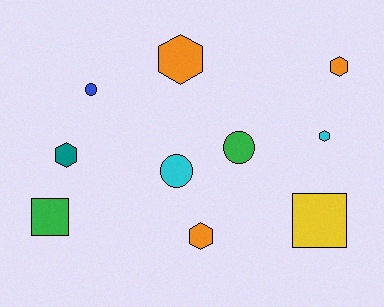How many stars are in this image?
There are no stars.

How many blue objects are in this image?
There is 1 blue object.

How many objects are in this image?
There are 10 objects.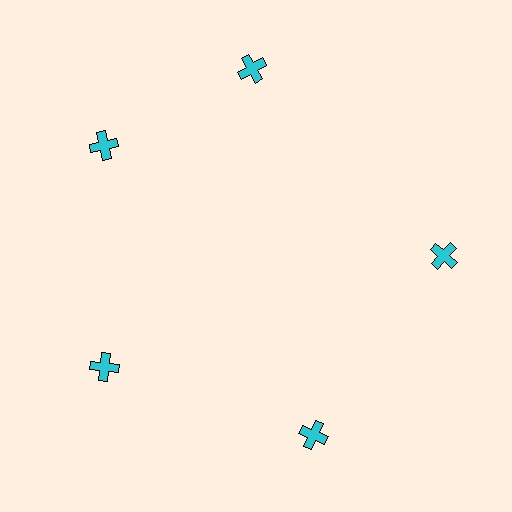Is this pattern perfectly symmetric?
No. The 5 cyan crosses are arranged in a ring, but one element near the 1 o'clock position is rotated out of alignment along the ring, breaking the 5-fold rotational symmetry.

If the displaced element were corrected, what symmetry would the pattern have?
It would have 5-fold rotational symmetry — the pattern would map onto itself every 72 degrees.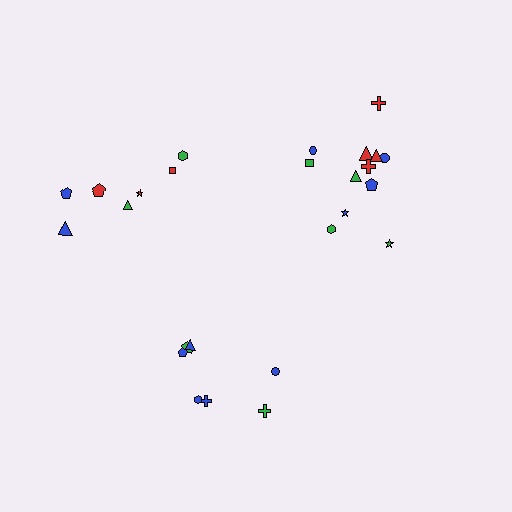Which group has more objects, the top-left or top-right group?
The top-right group.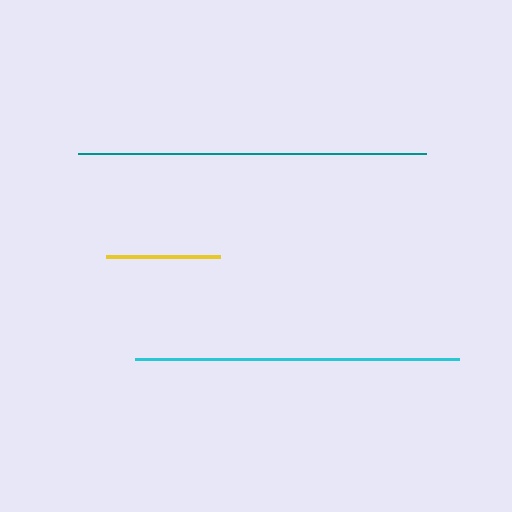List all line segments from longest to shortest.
From longest to shortest: teal, cyan, yellow.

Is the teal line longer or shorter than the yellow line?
The teal line is longer than the yellow line.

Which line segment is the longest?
The teal line is the longest at approximately 348 pixels.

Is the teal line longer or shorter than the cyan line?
The teal line is longer than the cyan line.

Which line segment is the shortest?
The yellow line is the shortest at approximately 113 pixels.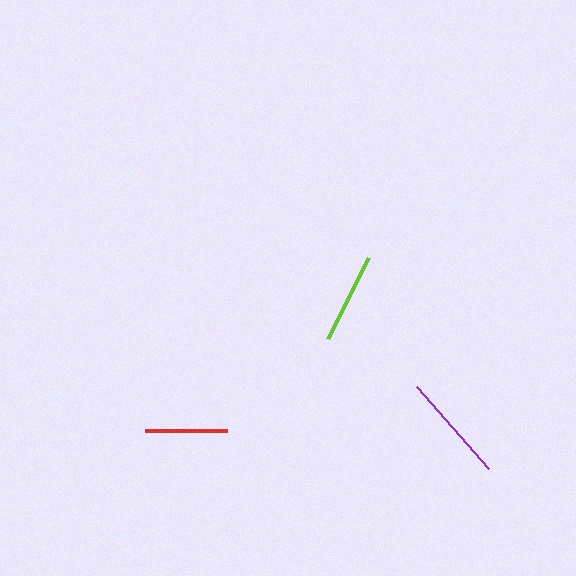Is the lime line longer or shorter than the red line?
The lime line is longer than the red line.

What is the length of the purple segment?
The purple segment is approximately 109 pixels long.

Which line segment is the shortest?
The red line is the shortest at approximately 83 pixels.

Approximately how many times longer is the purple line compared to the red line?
The purple line is approximately 1.3 times the length of the red line.